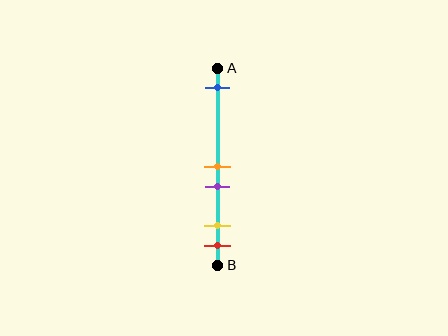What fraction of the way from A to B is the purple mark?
The purple mark is approximately 60% (0.6) of the way from A to B.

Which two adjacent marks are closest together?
The orange and purple marks are the closest adjacent pair.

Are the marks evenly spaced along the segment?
No, the marks are not evenly spaced.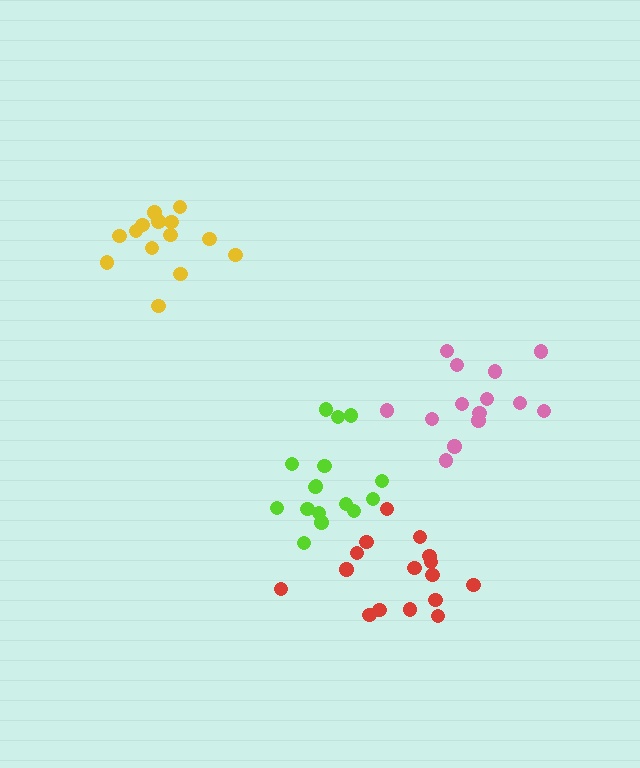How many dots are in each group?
Group 1: 14 dots, Group 2: 16 dots, Group 3: 16 dots, Group 4: 14 dots (60 total).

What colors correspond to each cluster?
The clusters are colored: yellow, lime, red, pink.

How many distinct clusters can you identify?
There are 4 distinct clusters.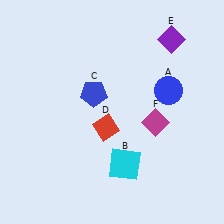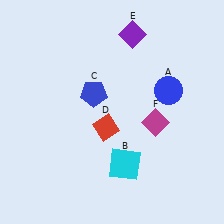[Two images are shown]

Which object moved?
The purple diamond (E) moved left.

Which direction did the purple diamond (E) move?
The purple diamond (E) moved left.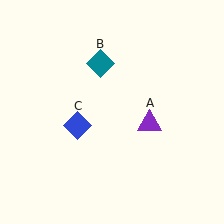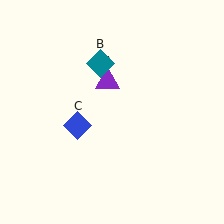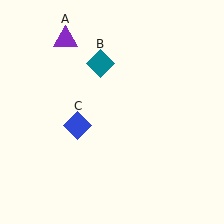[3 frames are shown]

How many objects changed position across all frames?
1 object changed position: purple triangle (object A).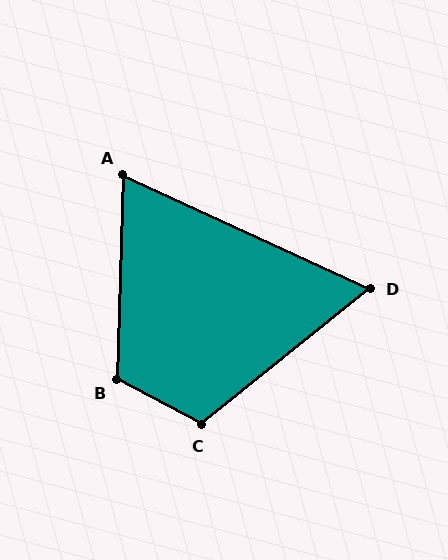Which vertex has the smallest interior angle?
D, at approximately 64 degrees.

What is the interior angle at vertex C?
Approximately 113 degrees (obtuse).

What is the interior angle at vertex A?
Approximately 67 degrees (acute).